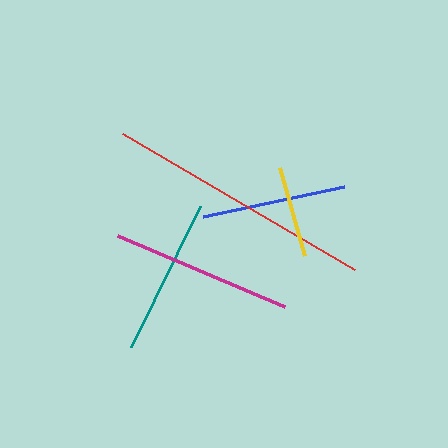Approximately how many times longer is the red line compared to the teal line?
The red line is approximately 1.7 times the length of the teal line.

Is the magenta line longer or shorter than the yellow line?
The magenta line is longer than the yellow line.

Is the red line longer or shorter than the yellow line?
The red line is longer than the yellow line.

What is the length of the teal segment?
The teal segment is approximately 157 pixels long.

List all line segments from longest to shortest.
From longest to shortest: red, magenta, teal, blue, yellow.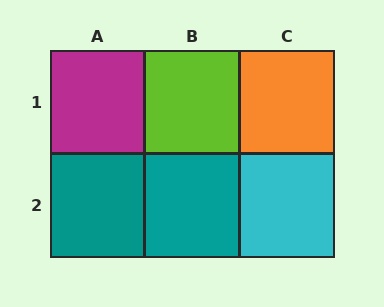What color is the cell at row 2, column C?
Cyan.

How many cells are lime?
1 cell is lime.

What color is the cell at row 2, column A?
Teal.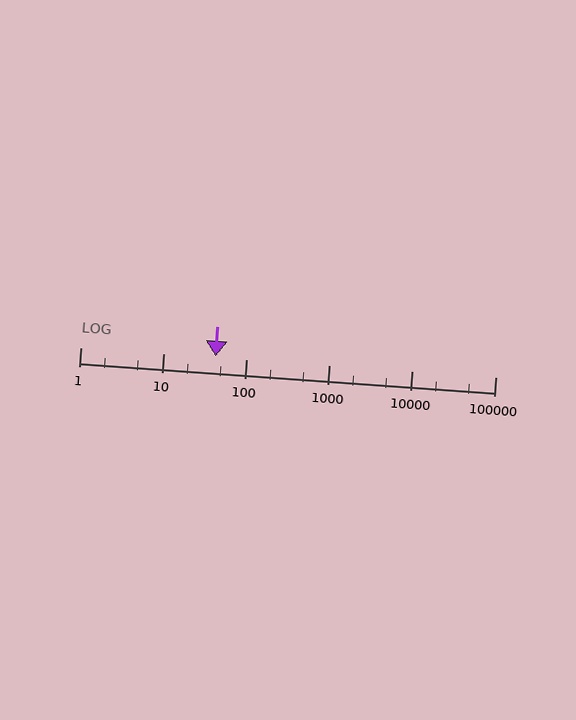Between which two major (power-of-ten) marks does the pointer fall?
The pointer is between 10 and 100.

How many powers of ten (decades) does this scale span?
The scale spans 5 decades, from 1 to 100000.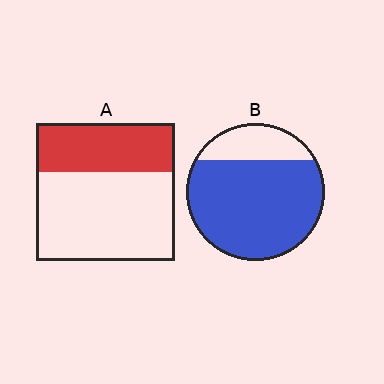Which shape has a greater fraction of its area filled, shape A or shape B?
Shape B.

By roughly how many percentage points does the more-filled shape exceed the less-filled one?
By roughly 45 percentage points (B over A).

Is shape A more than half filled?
No.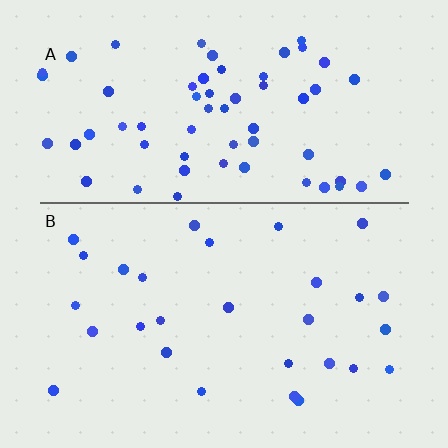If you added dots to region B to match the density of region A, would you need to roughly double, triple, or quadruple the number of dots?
Approximately double.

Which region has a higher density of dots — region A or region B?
A (the top).